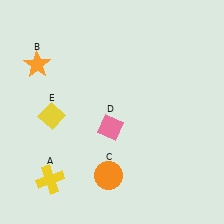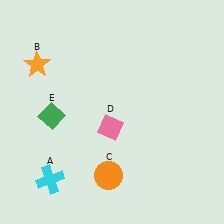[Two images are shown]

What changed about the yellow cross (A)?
In Image 1, A is yellow. In Image 2, it changed to cyan.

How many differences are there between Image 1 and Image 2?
There are 2 differences between the two images.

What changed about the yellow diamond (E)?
In Image 1, E is yellow. In Image 2, it changed to green.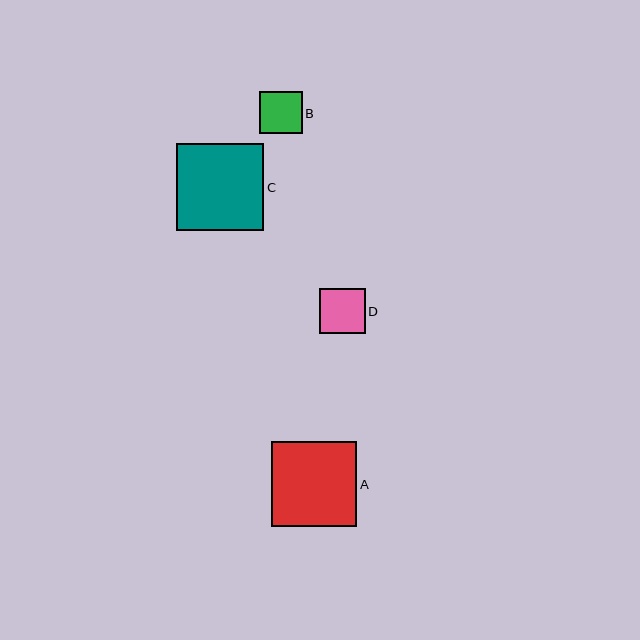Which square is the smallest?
Square B is the smallest with a size of approximately 43 pixels.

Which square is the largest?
Square C is the largest with a size of approximately 87 pixels.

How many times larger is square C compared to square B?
Square C is approximately 2.0 times the size of square B.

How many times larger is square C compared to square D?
Square C is approximately 1.9 times the size of square D.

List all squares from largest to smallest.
From largest to smallest: C, A, D, B.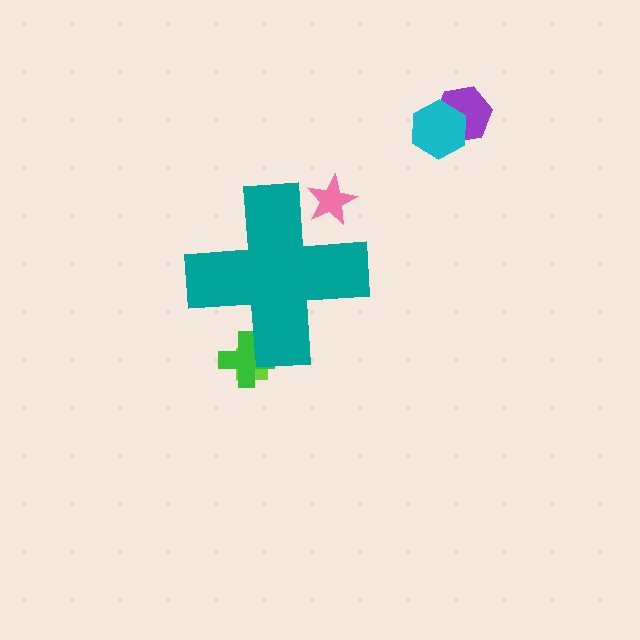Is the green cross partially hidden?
Yes, the green cross is partially hidden behind the teal cross.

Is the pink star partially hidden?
Yes, the pink star is partially hidden behind the teal cross.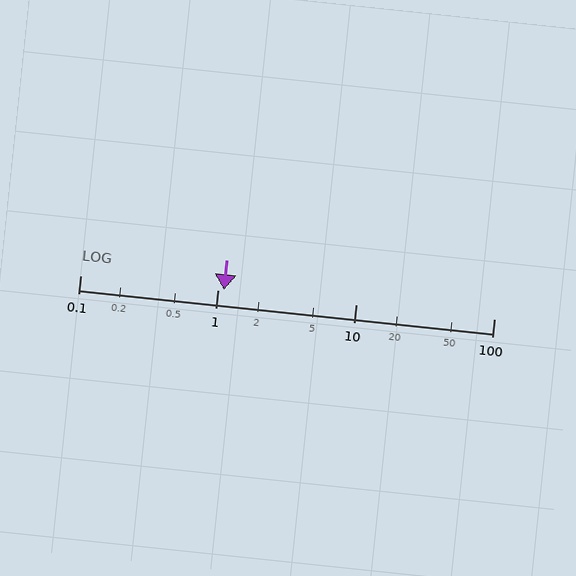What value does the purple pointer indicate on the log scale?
The pointer indicates approximately 1.1.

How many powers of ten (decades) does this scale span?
The scale spans 3 decades, from 0.1 to 100.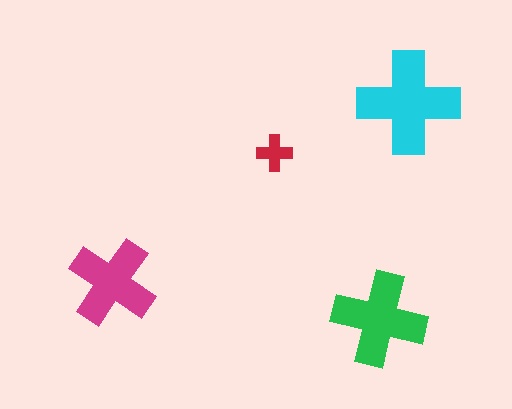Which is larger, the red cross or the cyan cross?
The cyan one.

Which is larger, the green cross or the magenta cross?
The green one.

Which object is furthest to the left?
The magenta cross is leftmost.